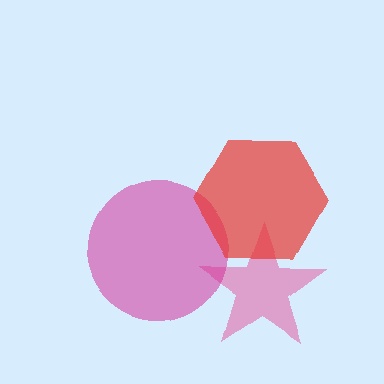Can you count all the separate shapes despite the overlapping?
Yes, there are 3 separate shapes.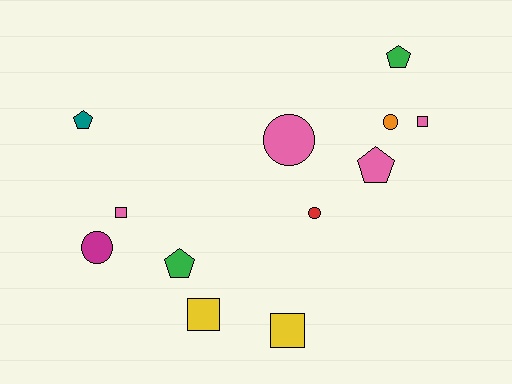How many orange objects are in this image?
There is 1 orange object.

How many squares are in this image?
There are 4 squares.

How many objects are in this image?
There are 12 objects.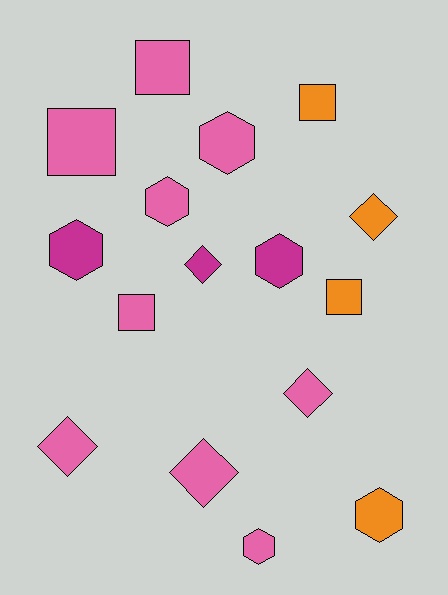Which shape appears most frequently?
Hexagon, with 6 objects.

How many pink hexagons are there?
There are 3 pink hexagons.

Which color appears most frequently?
Pink, with 9 objects.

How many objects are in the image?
There are 16 objects.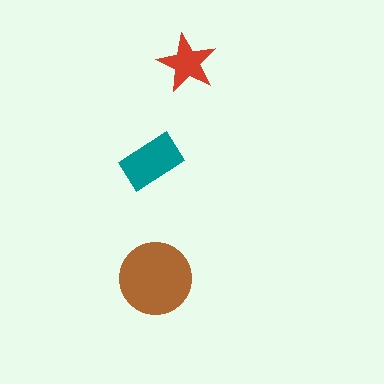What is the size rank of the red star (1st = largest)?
3rd.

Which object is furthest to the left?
The teal rectangle is leftmost.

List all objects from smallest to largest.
The red star, the teal rectangle, the brown circle.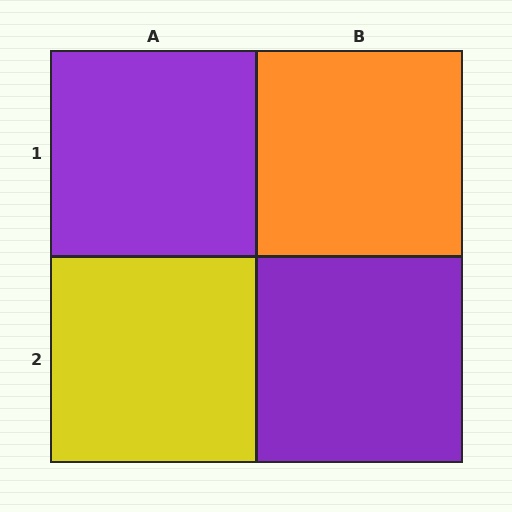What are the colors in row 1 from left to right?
Purple, orange.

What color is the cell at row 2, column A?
Yellow.